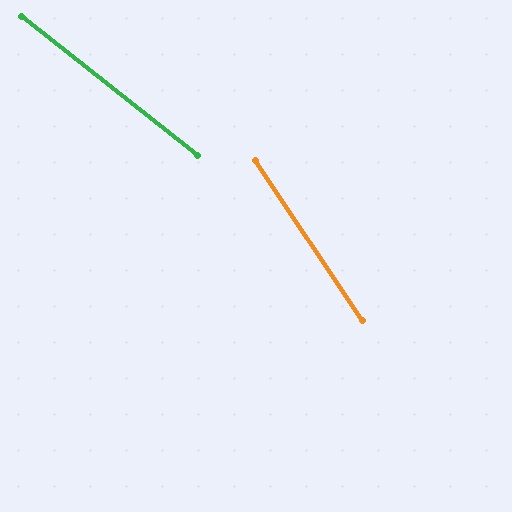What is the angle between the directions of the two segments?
Approximately 18 degrees.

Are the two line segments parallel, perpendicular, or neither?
Neither parallel nor perpendicular — they differ by about 18°.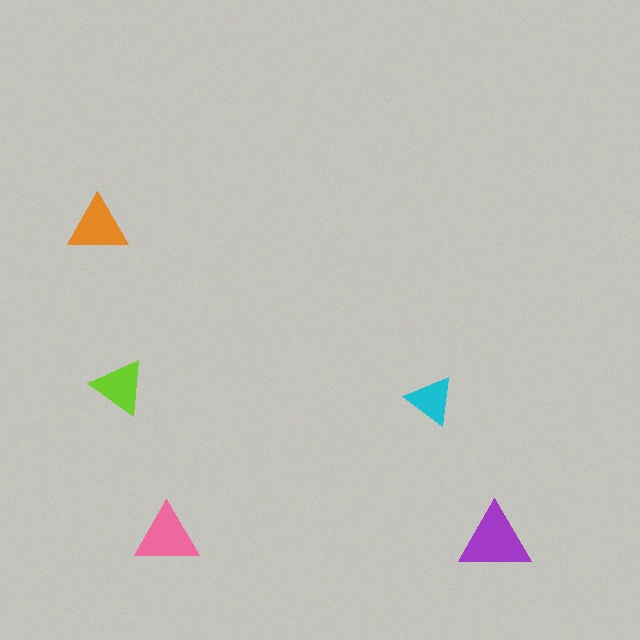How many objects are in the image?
There are 5 objects in the image.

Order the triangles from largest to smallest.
the purple one, the pink one, the orange one, the lime one, the cyan one.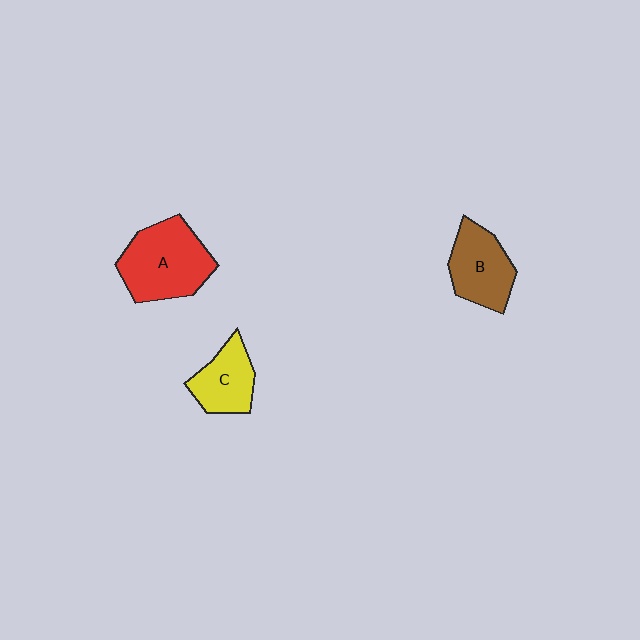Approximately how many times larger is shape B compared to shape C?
Approximately 1.2 times.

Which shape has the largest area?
Shape A (red).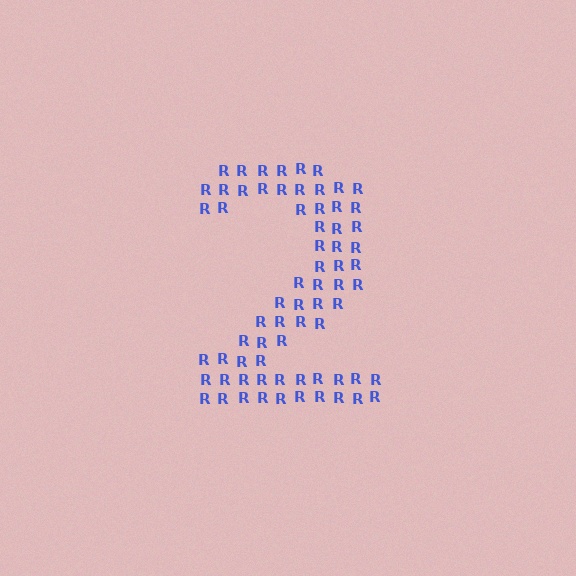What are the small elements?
The small elements are letter R's.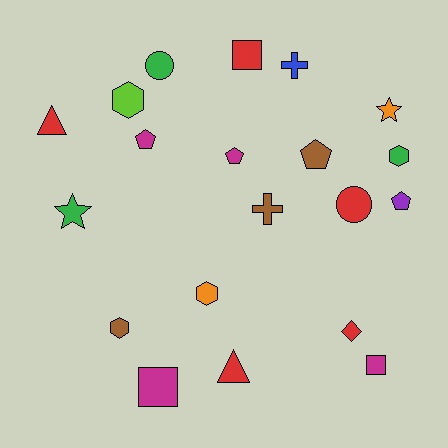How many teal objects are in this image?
There are no teal objects.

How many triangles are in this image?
There are 2 triangles.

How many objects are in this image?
There are 20 objects.